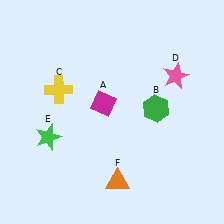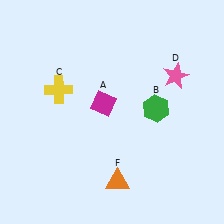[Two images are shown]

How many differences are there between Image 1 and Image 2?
There is 1 difference between the two images.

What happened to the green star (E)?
The green star (E) was removed in Image 2. It was in the bottom-left area of Image 1.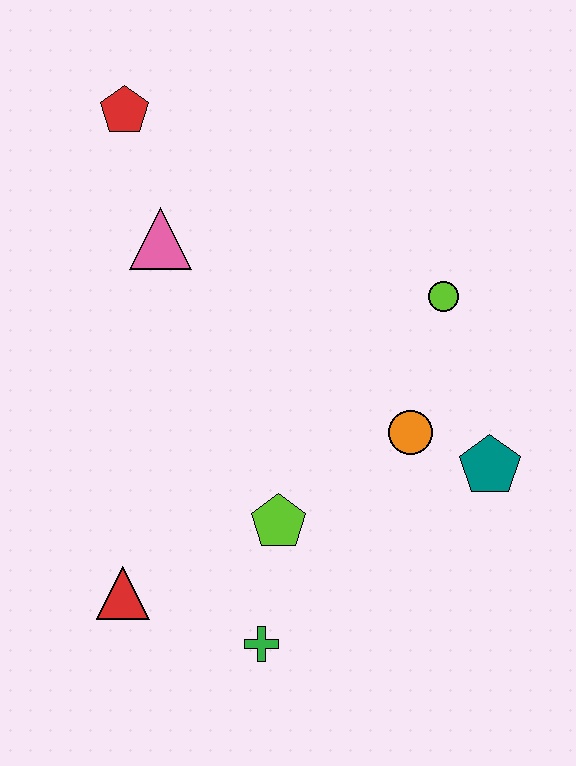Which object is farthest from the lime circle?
The red triangle is farthest from the lime circle.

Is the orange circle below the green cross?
No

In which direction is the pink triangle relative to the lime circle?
The pink triangle is to the left of the lime circle.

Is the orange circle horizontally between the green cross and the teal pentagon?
Yes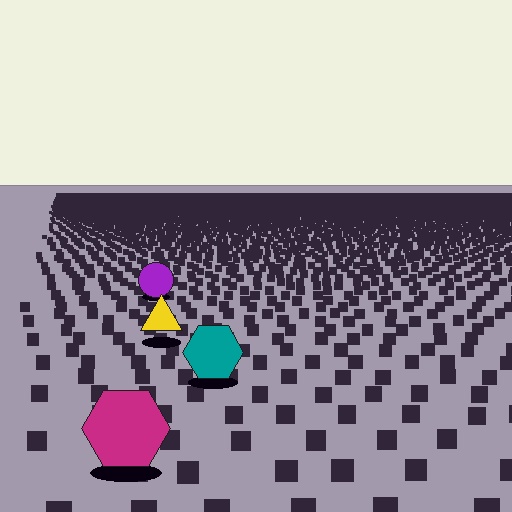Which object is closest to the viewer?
The magenta hexagon is closest. The texture marks near it are larger and more spread out.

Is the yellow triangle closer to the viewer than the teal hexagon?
No. The teal hexagon is closer — you can tell from the texture gradient: the ground texture is coarser near it.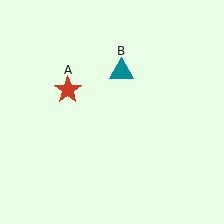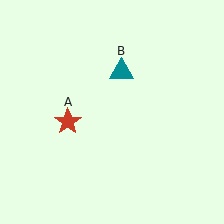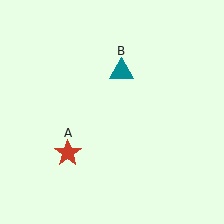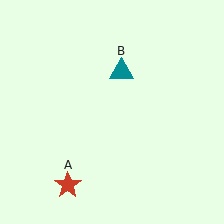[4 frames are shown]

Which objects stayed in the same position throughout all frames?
Teal triangle (object B) remained stationary.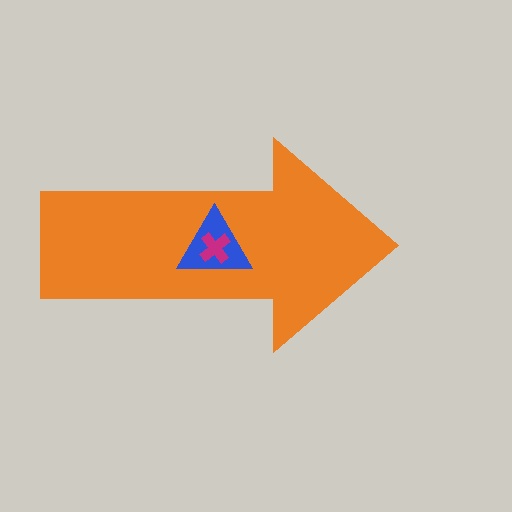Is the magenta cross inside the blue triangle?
Yes.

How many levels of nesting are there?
3.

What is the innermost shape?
The magenta cross.